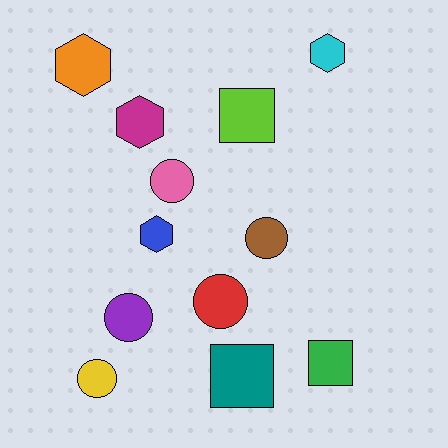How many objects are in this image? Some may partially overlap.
There are 12 objects.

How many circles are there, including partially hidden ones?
There are 5 circles.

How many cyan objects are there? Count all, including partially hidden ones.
There is 1 cyan object.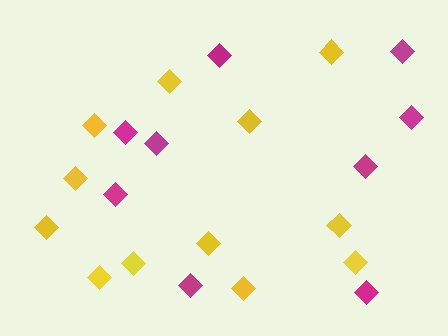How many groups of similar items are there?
There are 2 groups: one group of magenta diamonds (9) and one group of yellow diamonds (12).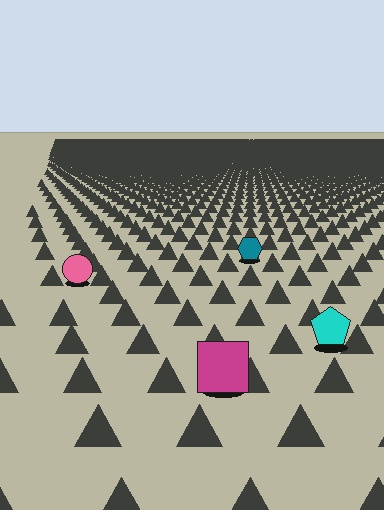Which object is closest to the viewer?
The magenta square is closest. The texture marks near it are larger and more spread out.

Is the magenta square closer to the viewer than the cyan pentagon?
Yes. The magenta square is closer — you can tell from the texture gradient: the ground texture is coarser near it.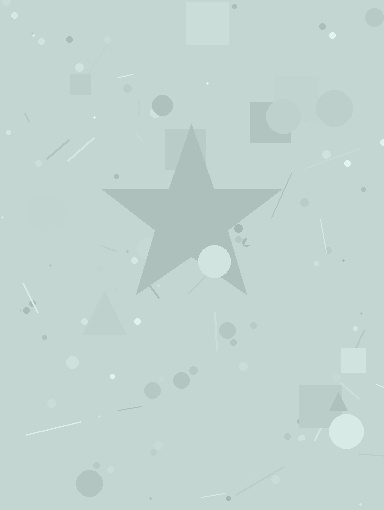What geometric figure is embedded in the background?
A star is embedded in the background.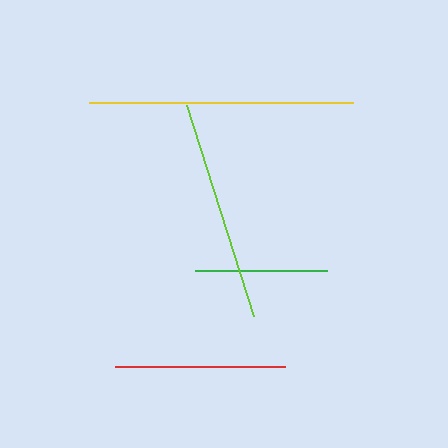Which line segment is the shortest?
The green line is the shortest at approximately 132 pixels.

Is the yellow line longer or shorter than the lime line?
The yellow line is longer than the lime line.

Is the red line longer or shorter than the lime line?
The lime line is longer than the red line.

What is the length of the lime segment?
The lime segment is approximately 221 pixels long.